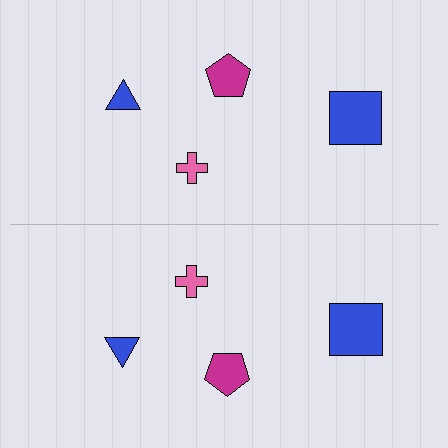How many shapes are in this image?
There are 8 shapes in this image.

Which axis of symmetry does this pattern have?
The pattern has a horizontal axis of symmetry running through the center of the image.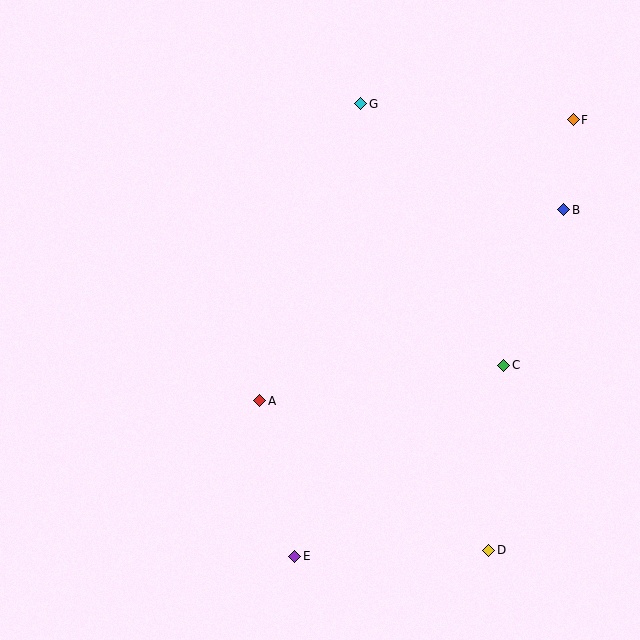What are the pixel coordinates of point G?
Point G is at (361, 104).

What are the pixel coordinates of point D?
Point D is at (489, 550).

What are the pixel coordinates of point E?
Point E is at (295, 556).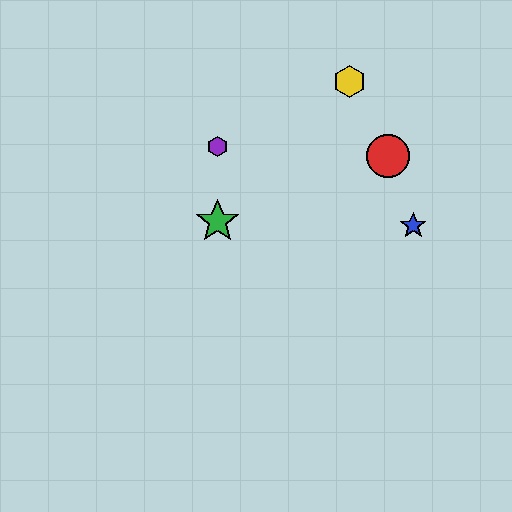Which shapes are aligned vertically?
The green star, the purple hexagon are aligned vertically.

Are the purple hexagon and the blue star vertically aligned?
No, the purple hexagon is at x≈218 and the blue star is at x≈413.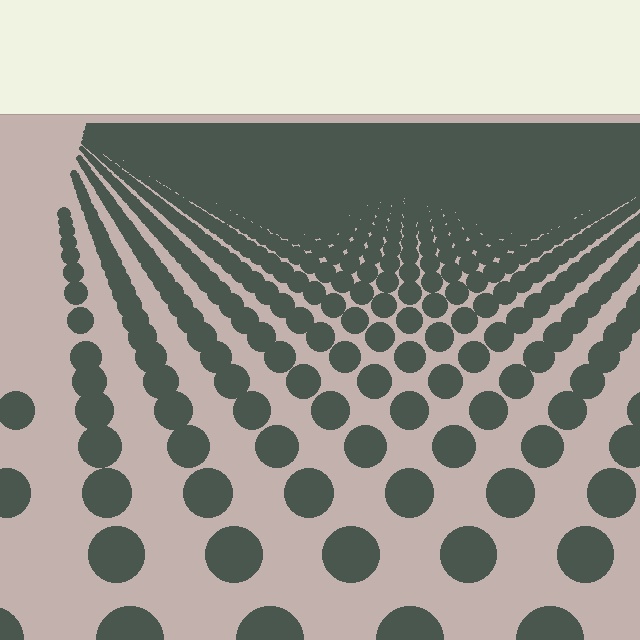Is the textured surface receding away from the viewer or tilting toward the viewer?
The surface is receding away from the viewer. Texture elements get smaller and denser toward the top.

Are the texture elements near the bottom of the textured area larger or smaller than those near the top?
Larger. Near the bottom, elements are closer to the viewer and appear at a bigger on-screen size.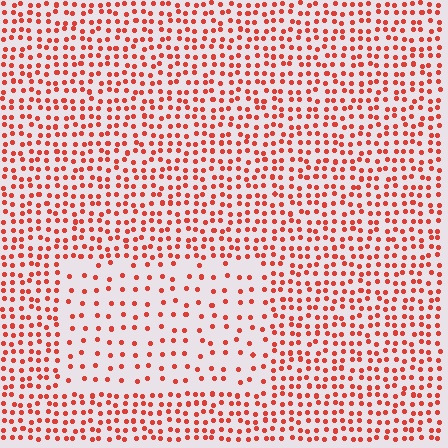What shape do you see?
I see a rectangle.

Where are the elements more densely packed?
The elements are more densely packed outside the rectangle boundary.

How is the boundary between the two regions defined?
The boundary is defined by a change in element density (approximately 2.2x ratio). All elements are the same color, size, and shape.